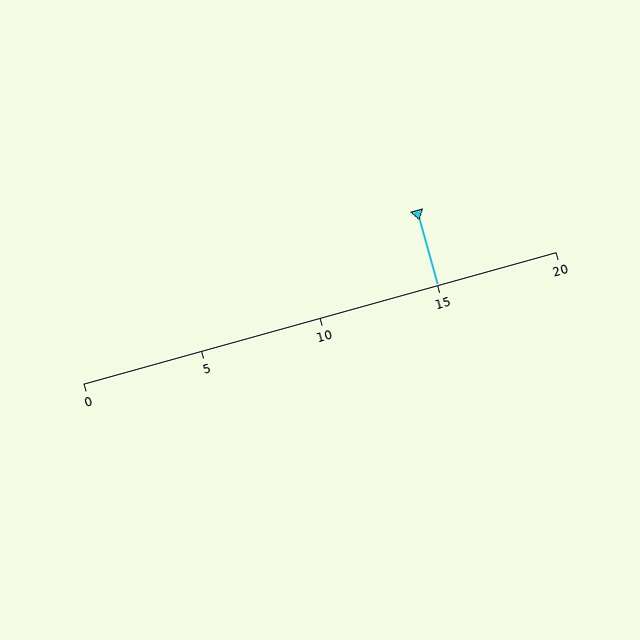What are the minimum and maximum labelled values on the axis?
The axis runs from 0 to 20.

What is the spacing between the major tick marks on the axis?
The major ticks are spaced 5 apart.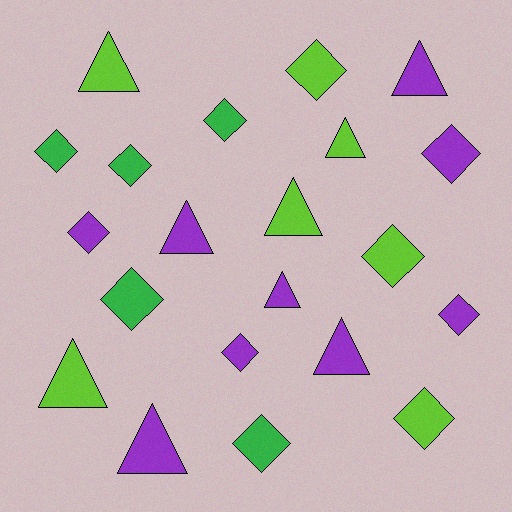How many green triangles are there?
There are no green triangles.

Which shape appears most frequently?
Diamond, with 12 objects.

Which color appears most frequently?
Purple, with 9 objects.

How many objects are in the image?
There are 21 objects.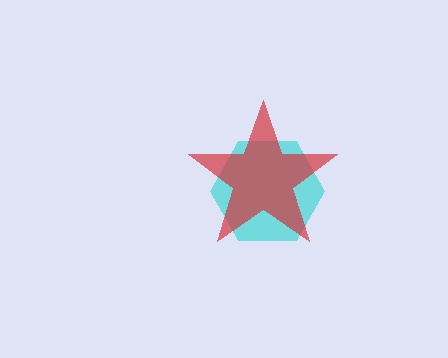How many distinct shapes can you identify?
There are 2 distinct shapes: a cyan hexagon, a red star.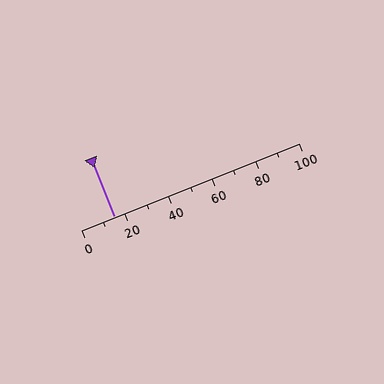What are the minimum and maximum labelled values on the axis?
The axis runs from 0 to 100.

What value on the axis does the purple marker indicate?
The marker indicates approximately 15.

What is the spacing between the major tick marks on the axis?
The major ticks are spaced 20 apart.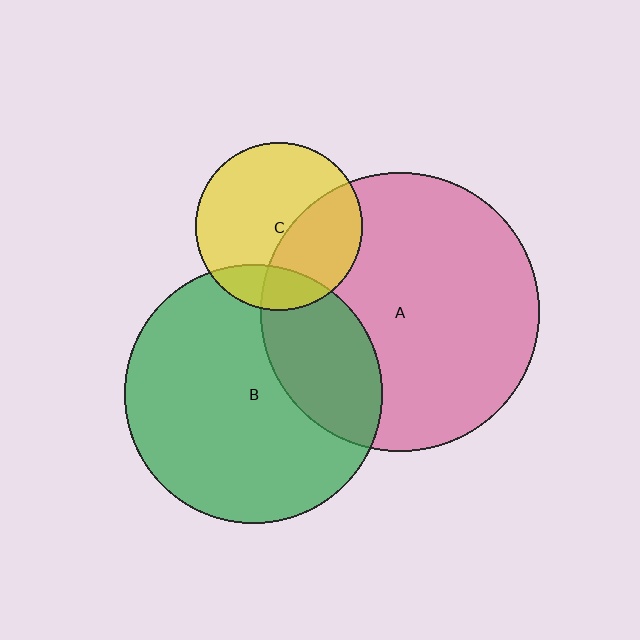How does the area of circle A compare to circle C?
Approximately 2.8 times.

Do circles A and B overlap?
Yes.